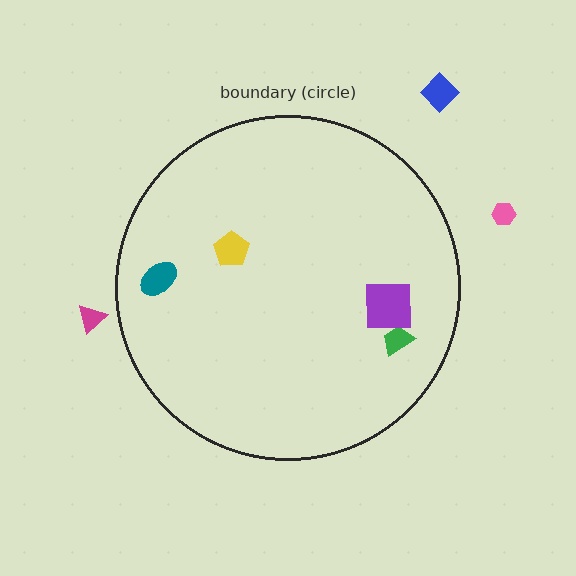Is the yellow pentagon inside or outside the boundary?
Inside.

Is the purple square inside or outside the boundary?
Inside.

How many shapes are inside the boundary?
4 inside, 3 outside.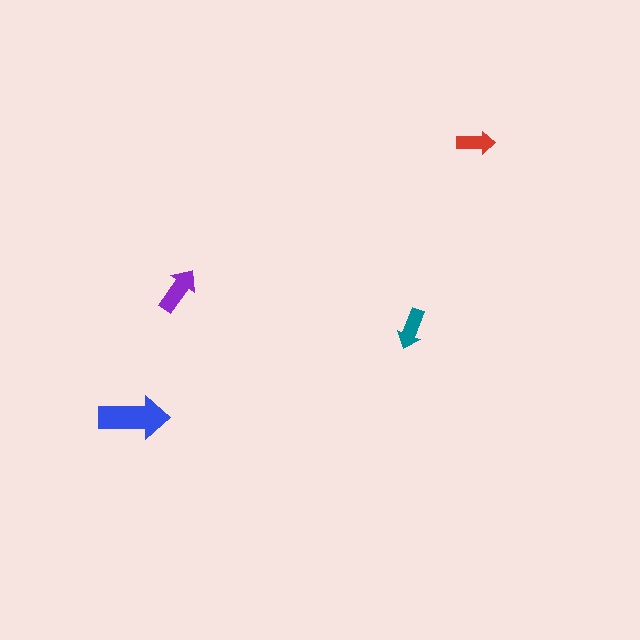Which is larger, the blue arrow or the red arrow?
The blue one.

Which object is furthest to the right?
The red arrow is rightmost.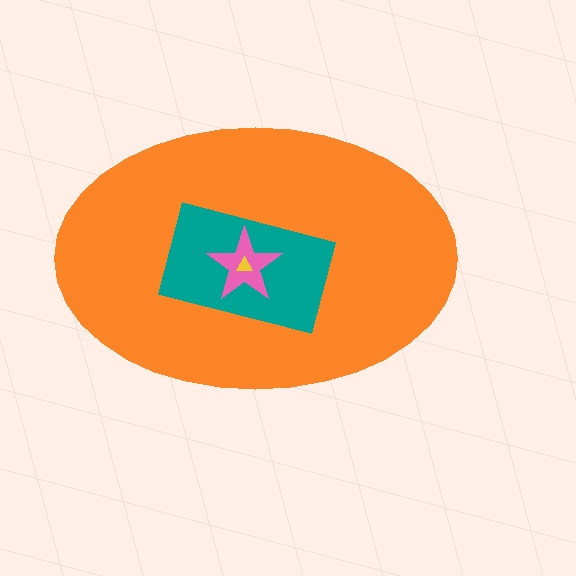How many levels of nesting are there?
4.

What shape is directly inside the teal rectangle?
The pink star.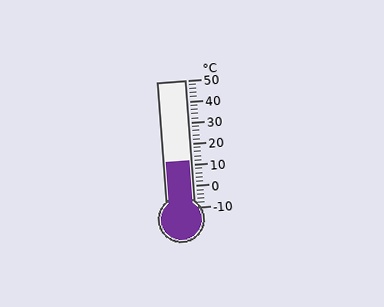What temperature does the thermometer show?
The thermometer shows approximately 12°C.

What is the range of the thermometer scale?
The thermometer scale ranges from -10°C to 50°C.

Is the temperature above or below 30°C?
The temperature is below 30°C.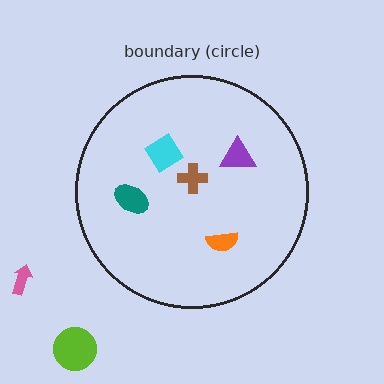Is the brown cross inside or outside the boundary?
Inside.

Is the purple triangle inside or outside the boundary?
Inside.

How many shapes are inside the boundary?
5 inside, 2 outside.